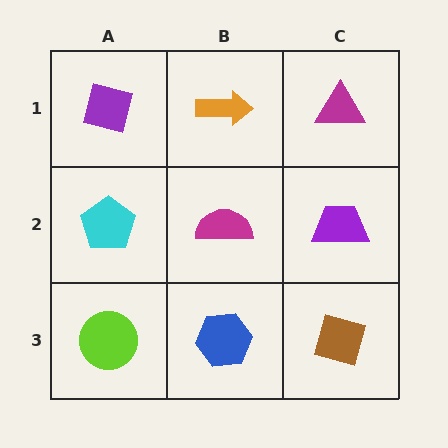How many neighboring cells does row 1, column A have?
2.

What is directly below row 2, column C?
A brown diamond.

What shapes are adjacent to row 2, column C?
A magenta triangle (row 1, column C), a brown diamond (row 3, column C), a magenta semicircle (row 2, column B).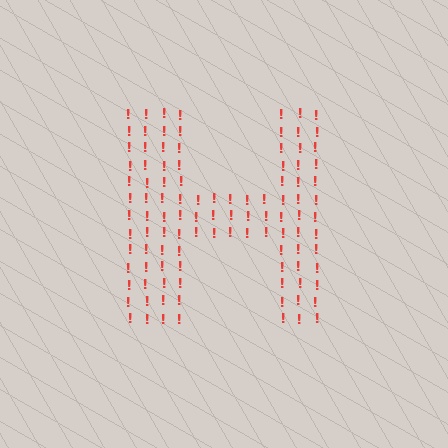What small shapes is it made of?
It is made of small exclamation marks.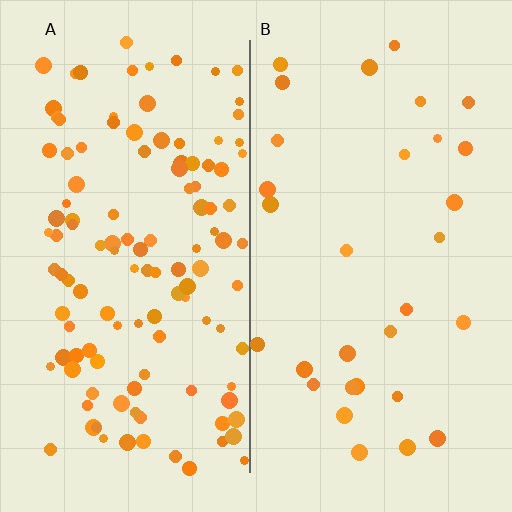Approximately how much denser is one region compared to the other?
Approximately 4.0× — region A over region B.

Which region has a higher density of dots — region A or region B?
A (the left).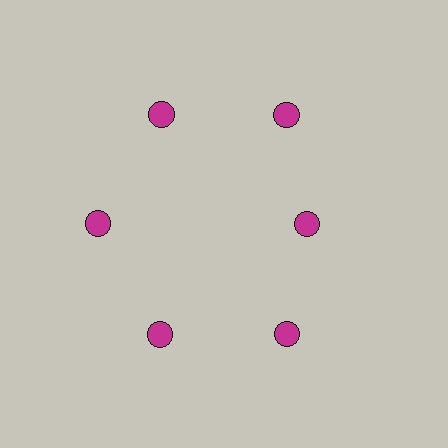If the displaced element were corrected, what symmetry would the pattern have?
It would have 6-fold rotational symmetry — the pattern would map onto itself every 60 degrees.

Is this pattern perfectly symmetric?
No. The 6 magenta circles are arranged in a ring, but one element near the 3 o'clock position is pulled inward toward the center, breaking the 6-fold rotational symmetry.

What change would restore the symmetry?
The symmetry would be restored by moving it outward, back onto the ring so that all 6 circles sit at equal angles and equal distance from the center.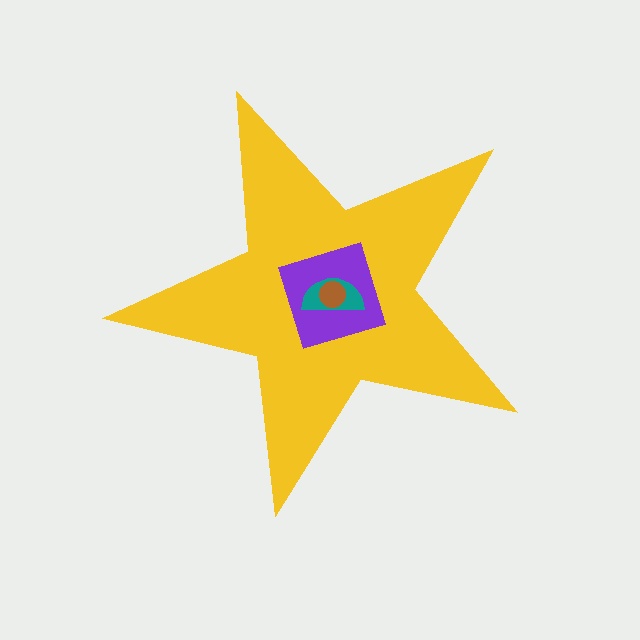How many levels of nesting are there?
4.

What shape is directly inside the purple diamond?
The teal semicircle.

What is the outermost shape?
The yellow star.